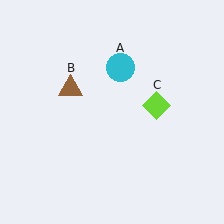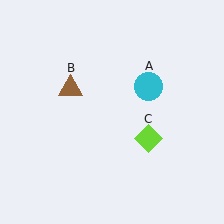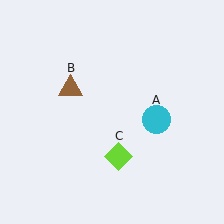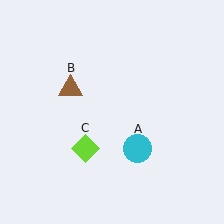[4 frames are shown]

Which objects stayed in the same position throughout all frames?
Brown triangle (object B) remained stationary.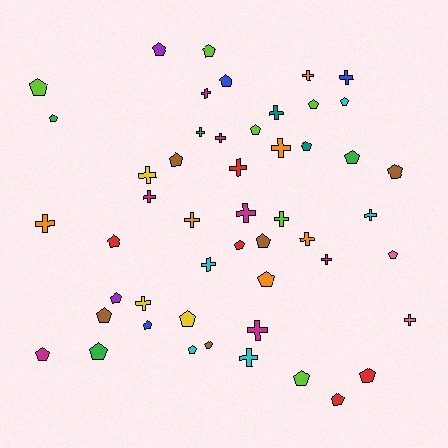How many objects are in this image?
There are 50 objects.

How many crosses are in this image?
There are 22 crosses.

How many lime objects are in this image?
There are 6 lime objects.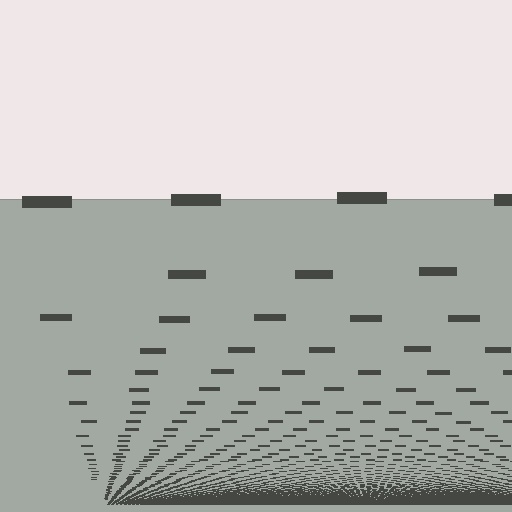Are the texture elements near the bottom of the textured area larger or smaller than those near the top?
Smaller. The gradient is inverted — elements near the bottom are smaller and denser.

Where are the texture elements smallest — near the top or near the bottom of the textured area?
Near the bottom.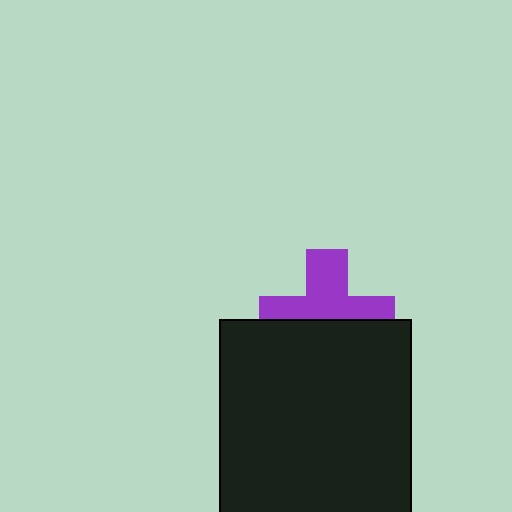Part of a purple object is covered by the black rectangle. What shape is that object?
It is a cross.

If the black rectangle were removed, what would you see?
You would see the complete purple cross.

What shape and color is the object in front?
The object in front is a black rectangle.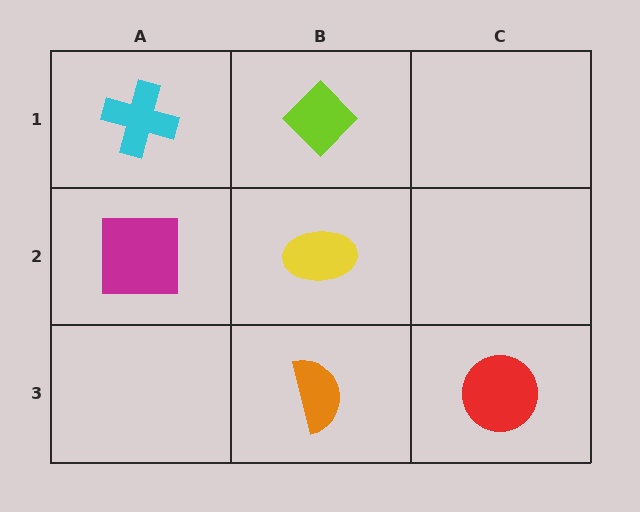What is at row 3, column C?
A red circle.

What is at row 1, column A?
A cyan cross.